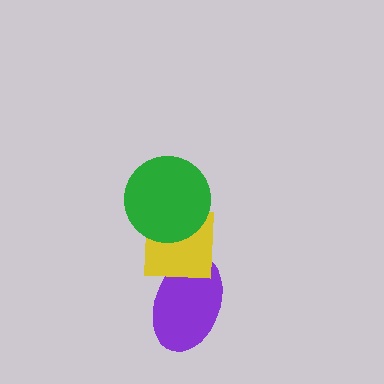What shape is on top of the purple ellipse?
The yellow square is on top of the purple ellipse.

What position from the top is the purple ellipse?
The purple ellipse is 3rd from the top.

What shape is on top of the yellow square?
The green circle is on top of the yellow square.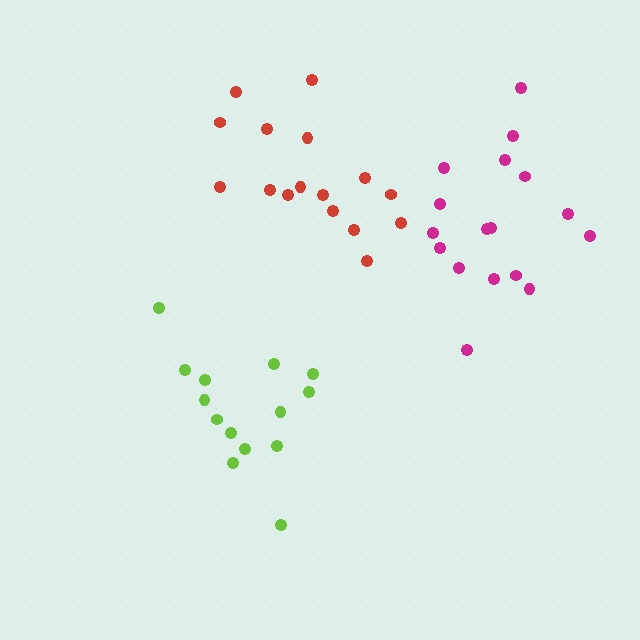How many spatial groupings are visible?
There are 3 spatial groupings.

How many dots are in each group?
Group 1: 16 dots, Group 2: 17 dots, Group 3: 14 dots (47 total).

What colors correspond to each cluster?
The clusters are colored: red, magenta, lime.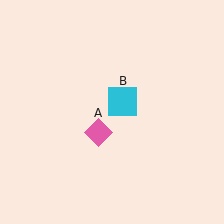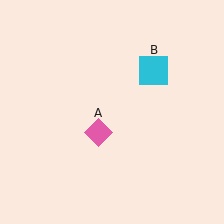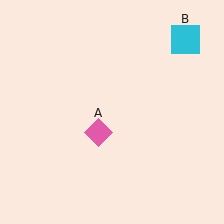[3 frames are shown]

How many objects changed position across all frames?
1 object changed position: cyan square (object B).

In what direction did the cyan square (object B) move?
The cyan square (object B) moved up and to the right.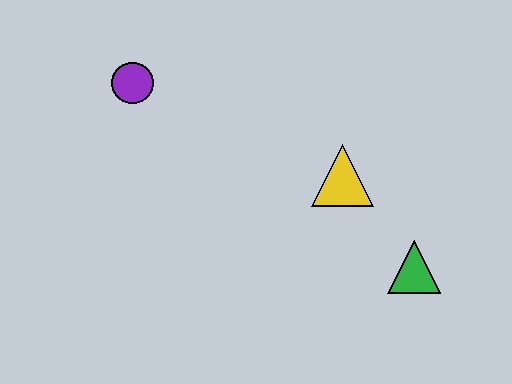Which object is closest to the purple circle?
The yellow triangle is closest to the purple circle.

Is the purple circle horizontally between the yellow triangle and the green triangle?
No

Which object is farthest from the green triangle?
The purple circle is farthest from the green triangle.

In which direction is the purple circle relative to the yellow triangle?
The purple circle is to the left of the yellow triangle.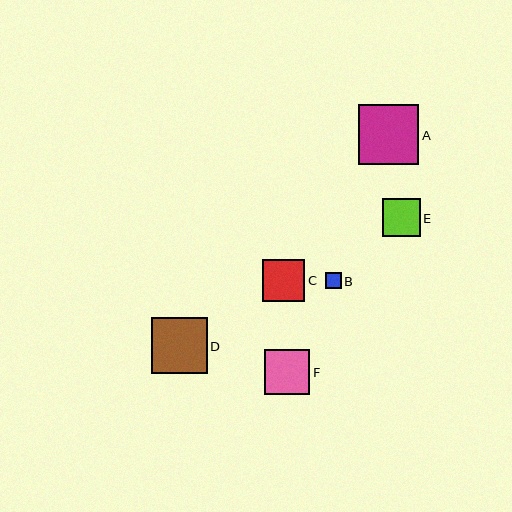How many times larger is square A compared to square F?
Square A is approximately 1.3 times the size of square F.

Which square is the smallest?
Square B is the smallest with a size of approximately 16 pixels.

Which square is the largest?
Square A is the largest with a size of approximately 60 pixels.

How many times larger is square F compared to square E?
Square F is approximately 1.2 times the size of square E.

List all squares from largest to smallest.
From largest to smallest: A, D, F, C, E, B.